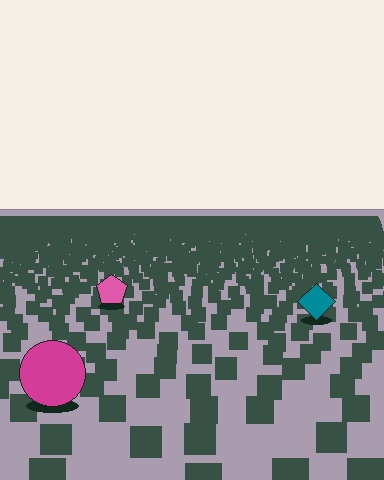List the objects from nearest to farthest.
From nearest to farthest: the magenta circle, the teal diamond, the pink pentagon.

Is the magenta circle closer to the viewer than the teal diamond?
Yes. The magenta circle is closer — you can tell from the texture gradient: the ground texture is coarser near it.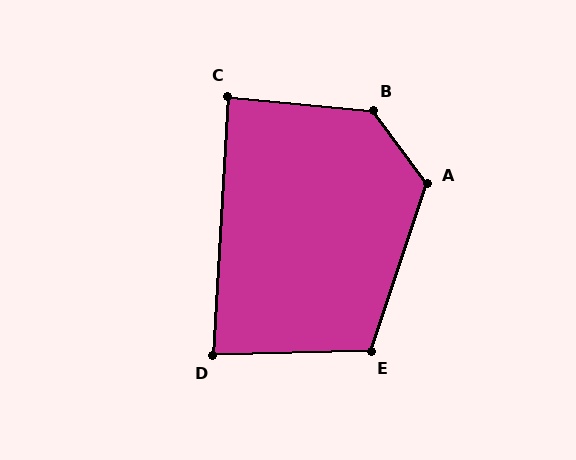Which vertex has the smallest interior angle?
D, at approximately 85 degrees.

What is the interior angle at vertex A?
Approximately 125 degrees (obtuse).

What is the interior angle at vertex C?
Approximately 88 degrees (approximately right).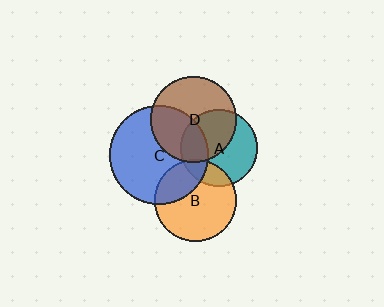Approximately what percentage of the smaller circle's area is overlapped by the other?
Approximately 30%.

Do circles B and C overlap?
Yes.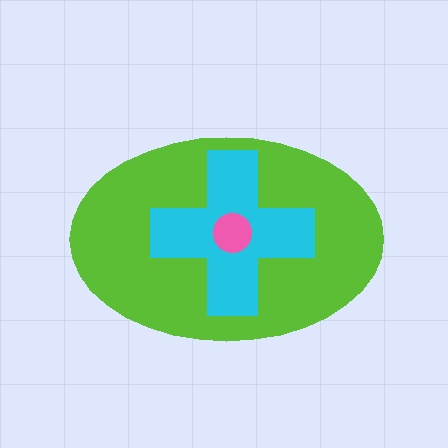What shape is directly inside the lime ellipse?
The cyan cross.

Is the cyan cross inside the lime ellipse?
Yes.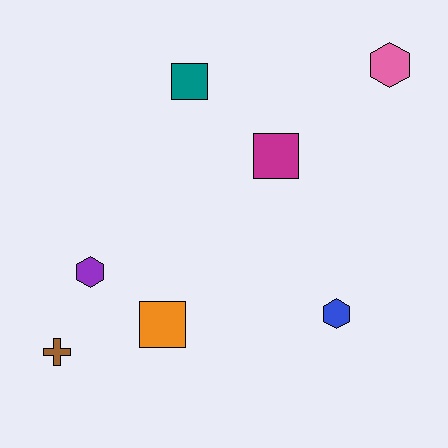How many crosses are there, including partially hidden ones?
There is 1 cross.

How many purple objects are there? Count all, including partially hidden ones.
There is 1 purple object.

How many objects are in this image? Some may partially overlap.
There are 7 objects.